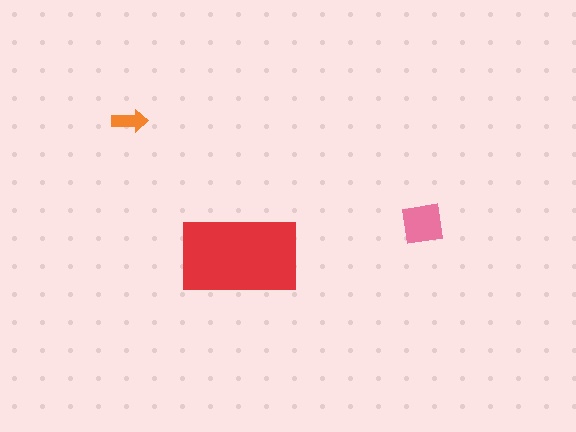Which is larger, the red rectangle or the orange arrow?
The red rectangle.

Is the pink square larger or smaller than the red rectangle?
Smaller.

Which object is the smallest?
The orange arrow.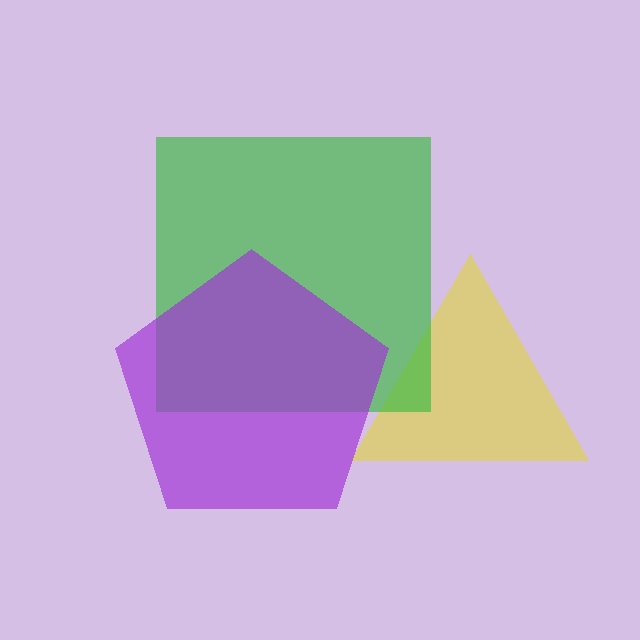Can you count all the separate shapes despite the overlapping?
Yes, there are 3 separate shapes.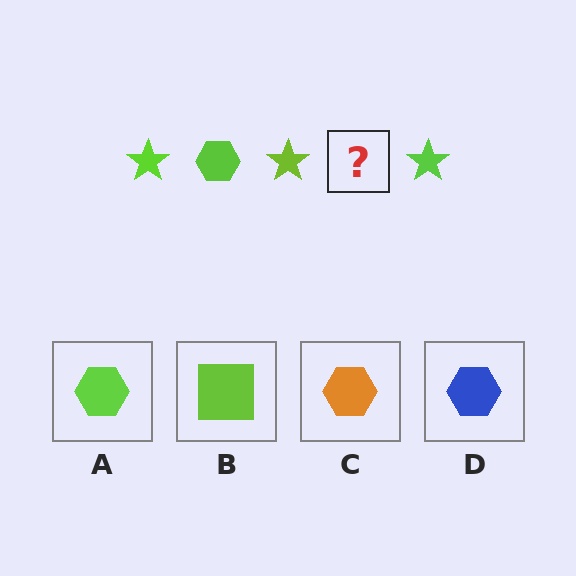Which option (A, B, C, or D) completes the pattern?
A.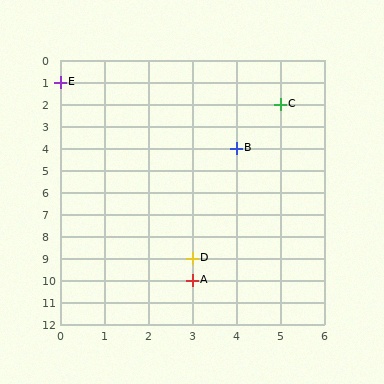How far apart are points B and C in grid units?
Points B and C are 1 column and 2 rows apart (about 2.2 grid units diagonally).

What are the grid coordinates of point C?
Point C is at grid coordinates (5, 2).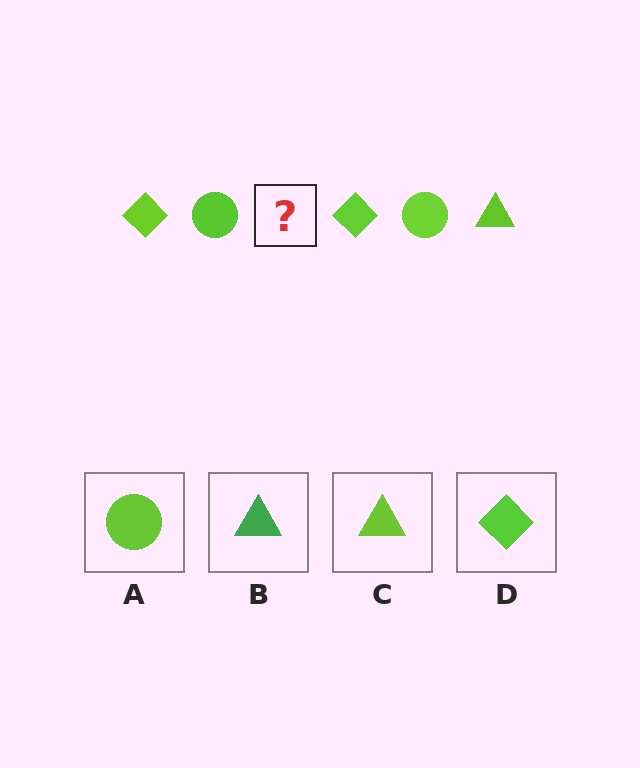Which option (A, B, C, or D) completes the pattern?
C.